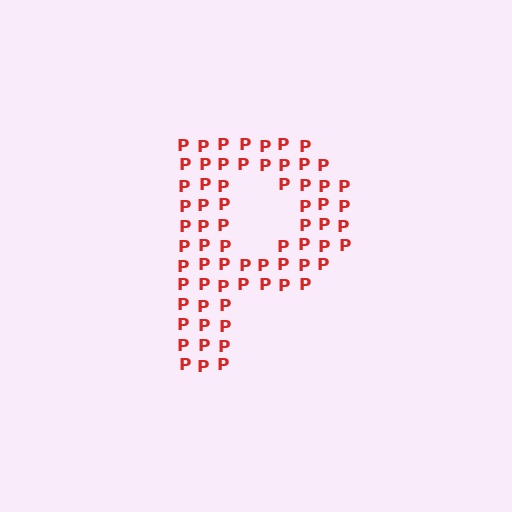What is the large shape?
The large shape is the letter P.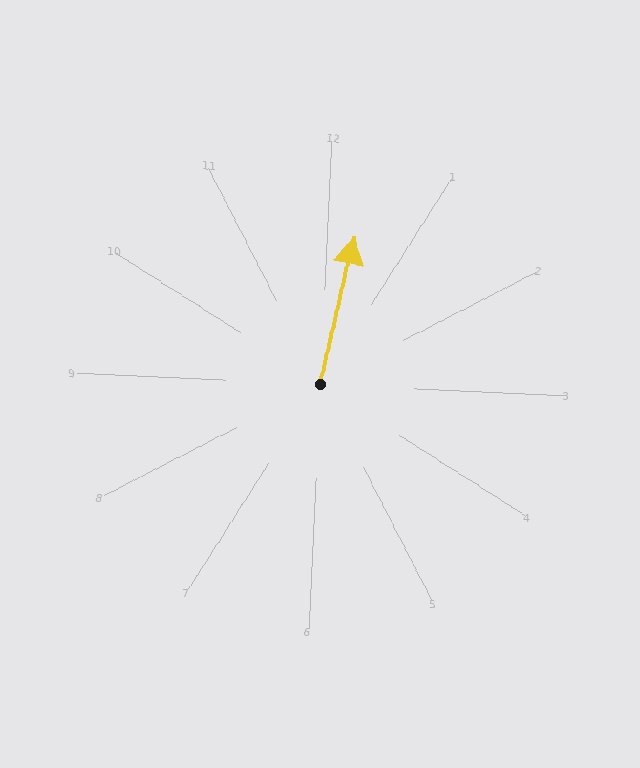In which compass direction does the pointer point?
North.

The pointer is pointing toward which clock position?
Roughly 12 o'clock.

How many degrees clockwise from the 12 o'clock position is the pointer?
Approximately 10 degrees.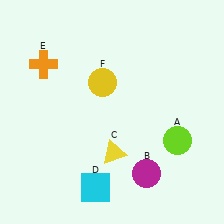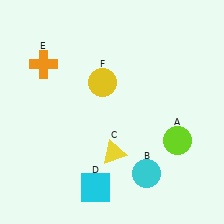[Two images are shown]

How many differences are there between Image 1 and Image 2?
There is 1 difference between the two images.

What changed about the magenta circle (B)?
In Image 1, B is magenta. In Image 2, it changed to cyan.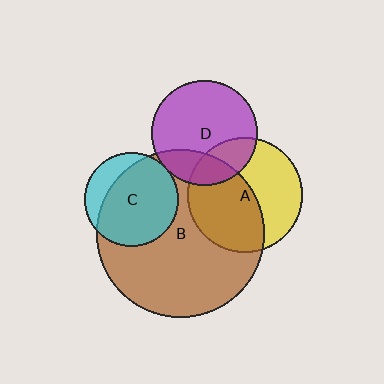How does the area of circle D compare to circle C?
Approximately 1.3 times.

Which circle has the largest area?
Circle B (brown).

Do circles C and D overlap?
Yes.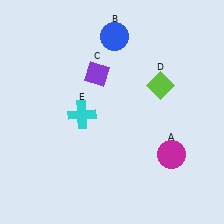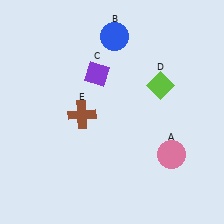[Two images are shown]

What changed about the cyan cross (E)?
In Image 1, E is cyan. In Image 2, it changed to brown.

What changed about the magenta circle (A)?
In Image 1, A is magenta. In Image 2, it changed to pink.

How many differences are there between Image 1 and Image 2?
There are 2 differences between the two images.